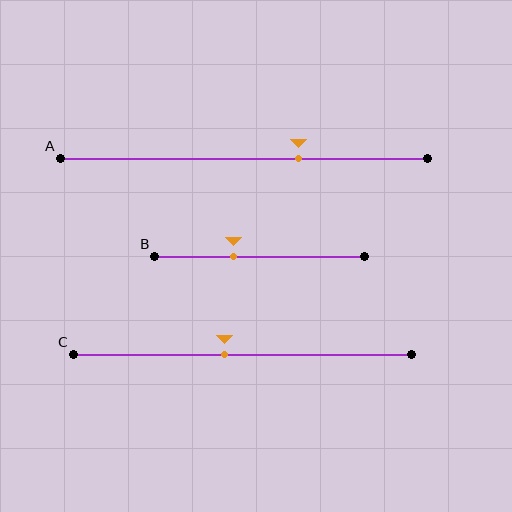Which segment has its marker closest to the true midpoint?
Segment C has its marker closest to the true midpoint.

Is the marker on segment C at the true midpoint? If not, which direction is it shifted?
No, the marker on segment C is shifted to the left by about 5% of the segment length.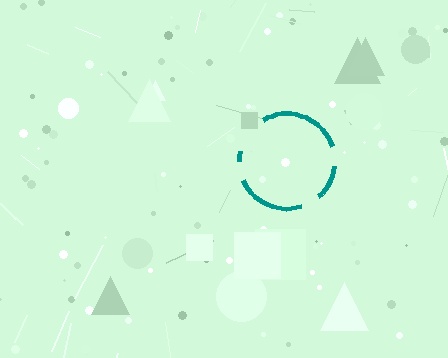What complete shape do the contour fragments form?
The contour fragments form a circle.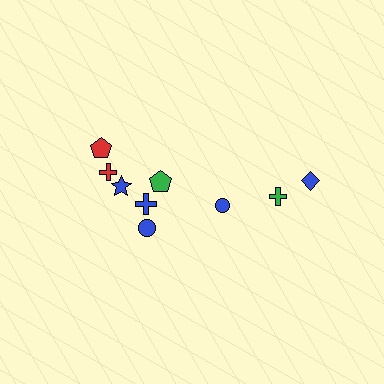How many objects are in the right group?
There are 3 objects.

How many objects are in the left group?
There are 6 objects.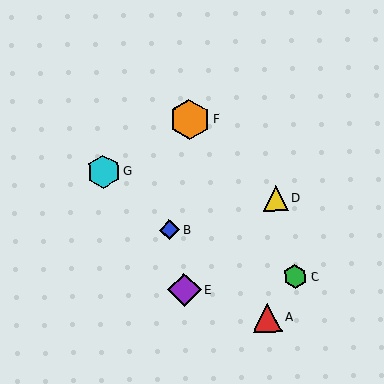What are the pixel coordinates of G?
Object G is at (103, 172).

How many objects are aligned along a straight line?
3 objects (A, B, G) are aligned along a straight line.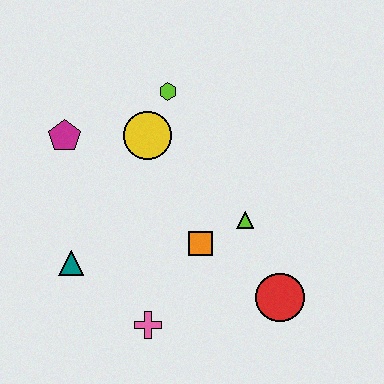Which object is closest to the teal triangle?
The pink cross is closest to the teal triangle.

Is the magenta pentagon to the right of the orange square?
No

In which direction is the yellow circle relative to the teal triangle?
The yellow circle is above the teal triangle.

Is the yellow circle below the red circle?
No